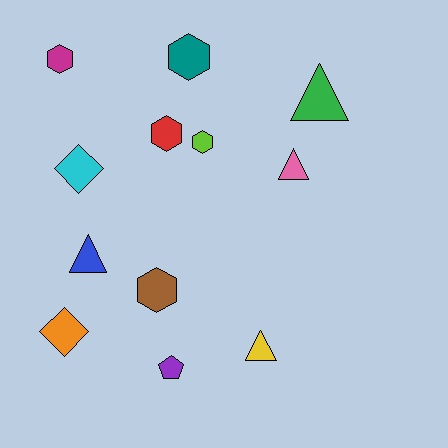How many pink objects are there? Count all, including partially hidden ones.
There is 1 pink object.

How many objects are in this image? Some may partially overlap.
There are 12 objects.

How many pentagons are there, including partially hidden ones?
There is 1 pentagon.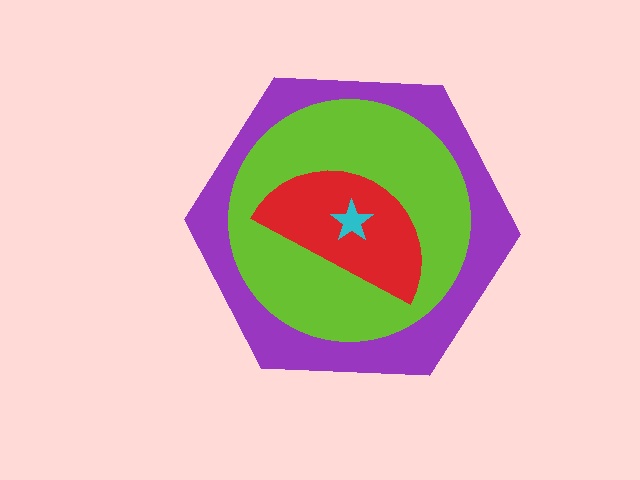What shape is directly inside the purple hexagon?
The lime circle.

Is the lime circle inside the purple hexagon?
Yes.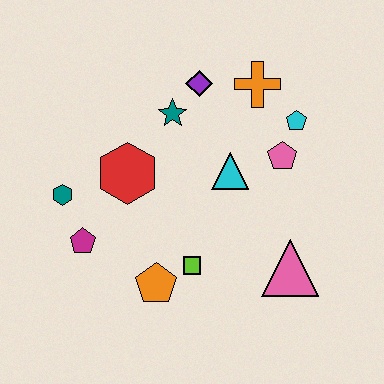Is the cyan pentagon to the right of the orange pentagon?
Yes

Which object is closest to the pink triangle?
The lime square is closest to the pink triangle.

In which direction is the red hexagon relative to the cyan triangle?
The red hexagon is to the left of the cyan triangle.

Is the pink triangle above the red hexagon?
No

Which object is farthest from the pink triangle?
The teal hexagon is farthest from the pink triangle.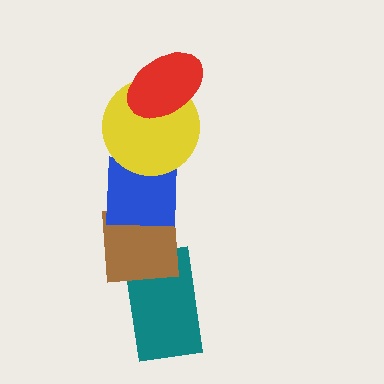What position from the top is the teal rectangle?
The teal rectangle is 5th from the top.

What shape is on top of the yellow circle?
The red ellipse is on top of the yellow circle.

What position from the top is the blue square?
The blue square is 3rd from the top.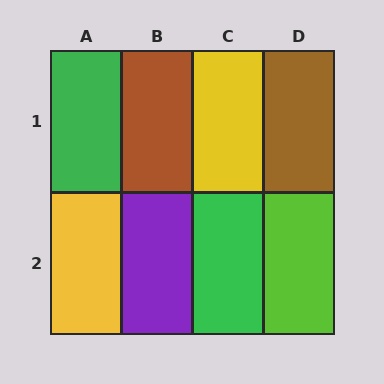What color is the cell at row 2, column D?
Lime.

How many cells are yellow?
2 cells are yellow.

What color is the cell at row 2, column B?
Purple.